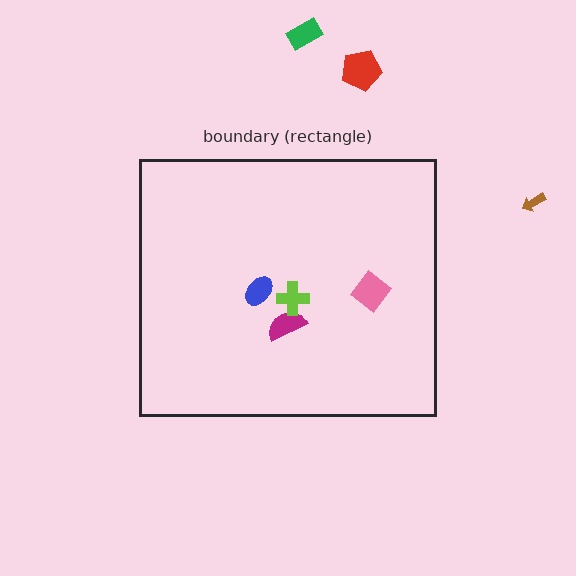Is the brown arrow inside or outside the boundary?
Outside.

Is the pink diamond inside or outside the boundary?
Inside.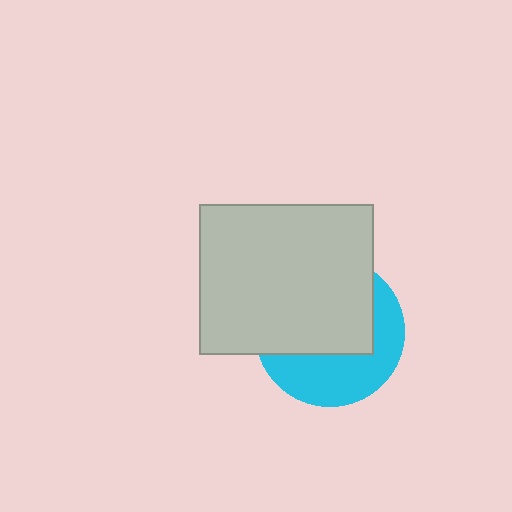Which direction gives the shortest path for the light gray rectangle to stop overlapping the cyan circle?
Moving up gives the shortest separation.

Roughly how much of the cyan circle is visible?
A small part of it is visible (roughly 42%).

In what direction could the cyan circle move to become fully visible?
The cyan circle could move down. That would shift it out from behind the light gray rectangle entirely.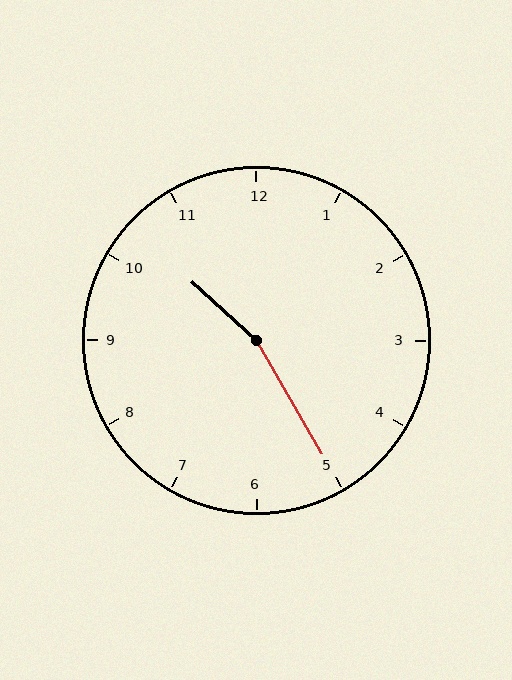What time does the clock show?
10:25.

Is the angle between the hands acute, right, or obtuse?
It is obtuse.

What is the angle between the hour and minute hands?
Approximately 162 degrees.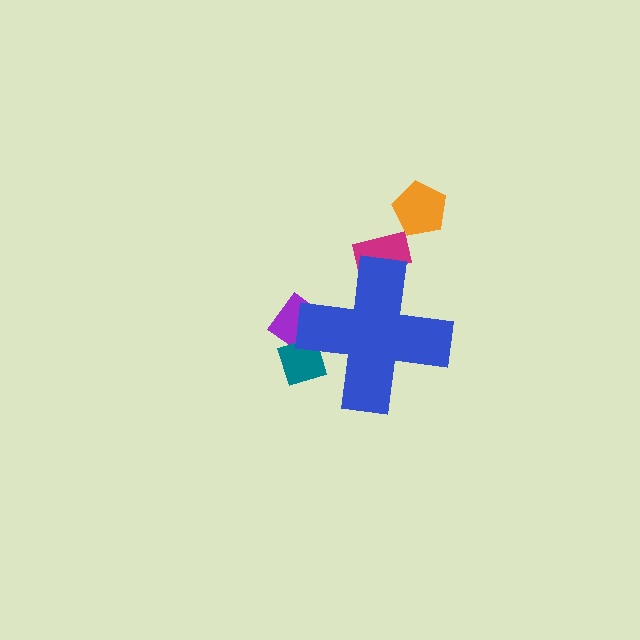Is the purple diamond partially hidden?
Yes, the purple diamond is partially hidden behind the blue cross.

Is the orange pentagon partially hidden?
No, the orange pentagon is fully visible.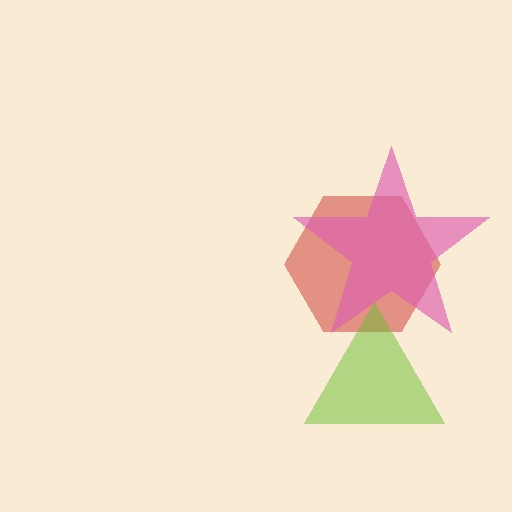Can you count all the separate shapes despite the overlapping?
Yes, there are 3 separate shapes.